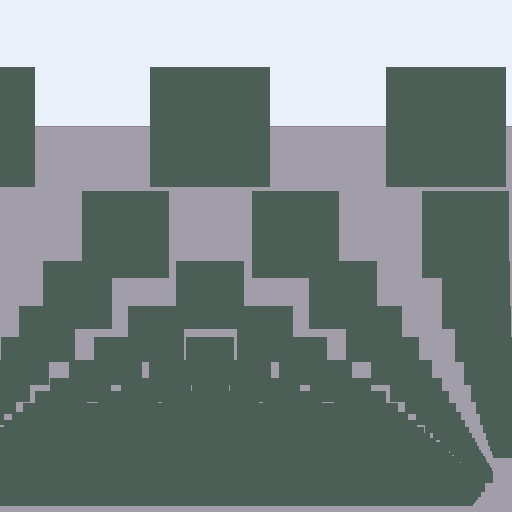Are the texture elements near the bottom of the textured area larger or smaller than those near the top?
Smaller. The gradient is inverted — elements near the bottom are smaller and denser.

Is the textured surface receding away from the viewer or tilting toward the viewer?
The surface appears to tilt toward the viewer. Texture elements get larger and sparser toward the top.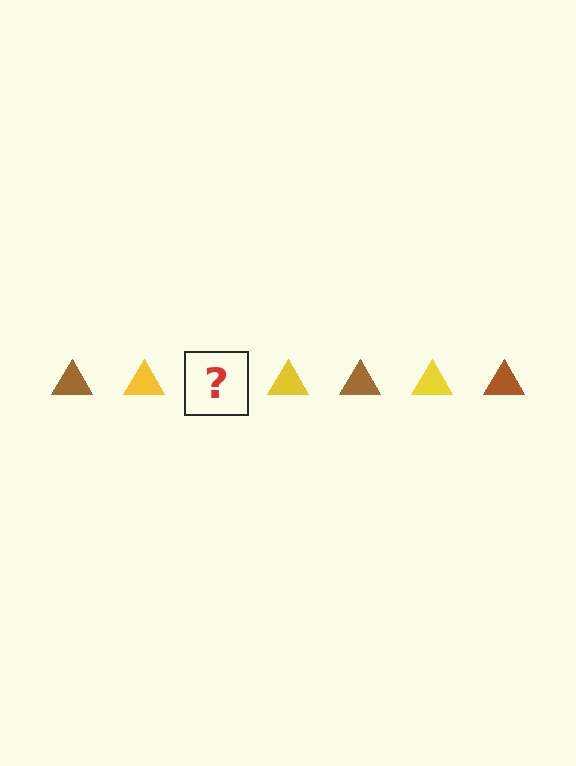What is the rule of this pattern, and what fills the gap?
The rule is that the pattern cycles through brown, yellow triangles. The gap should be filled with a brown triangle.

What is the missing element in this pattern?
The missing element is a brown triangle.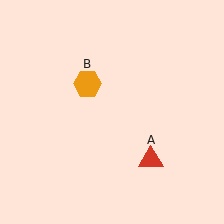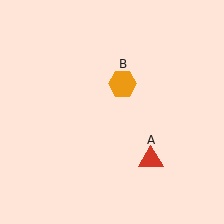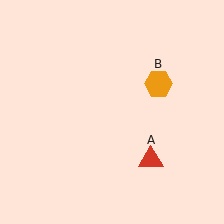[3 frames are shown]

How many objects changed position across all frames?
1 object changed position: orange hexagon (object B).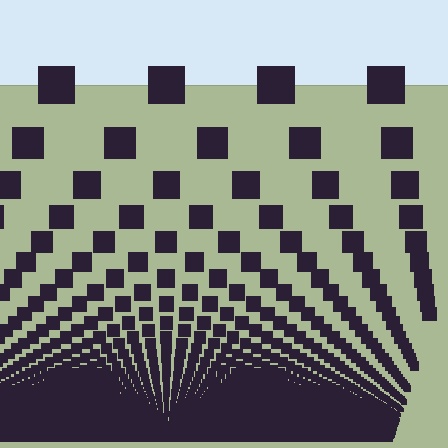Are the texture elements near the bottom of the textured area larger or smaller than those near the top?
Smaller. The gradient is inverted — elements near the bottom are smaller and denser.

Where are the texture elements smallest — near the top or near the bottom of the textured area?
Near the bottom.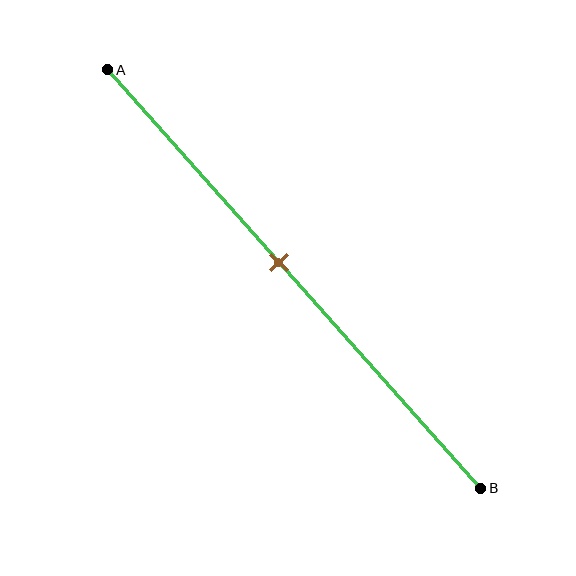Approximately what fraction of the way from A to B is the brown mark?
The brown mark is approximately 45% of the way from A to B.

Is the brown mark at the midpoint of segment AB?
No, the mark is at about 45% from A, not at the 50% midpoint.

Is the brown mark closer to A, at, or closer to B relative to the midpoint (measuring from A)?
The brown mark is closer to point A than the midpoint of segment AB.